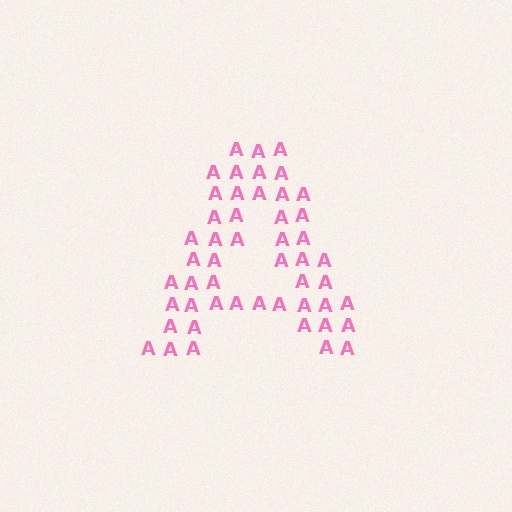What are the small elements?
The small elements are letter A's.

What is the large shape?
The large shape is the letter A.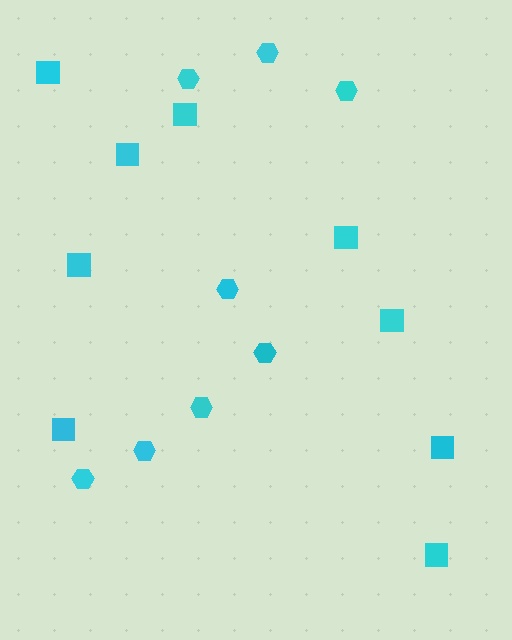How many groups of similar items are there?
There are 2 groups: one group of hexagons (8) and one group of squares (9).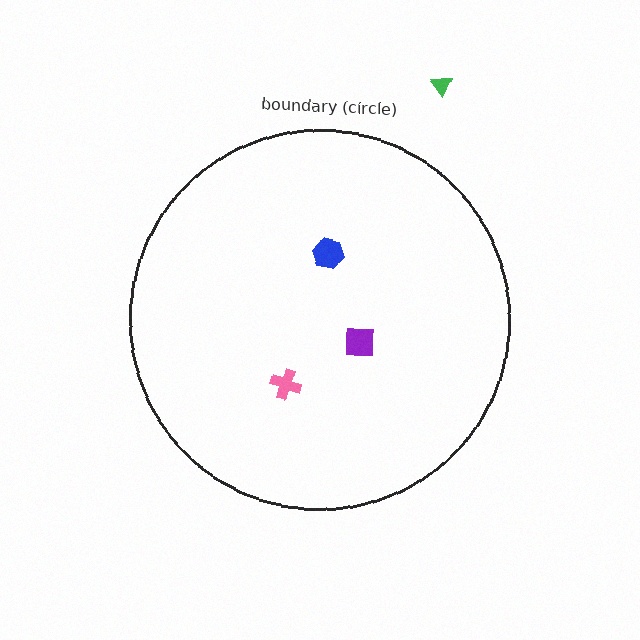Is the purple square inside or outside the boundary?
Inside.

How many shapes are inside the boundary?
3 inside, 1 outside.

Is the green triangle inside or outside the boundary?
Outside.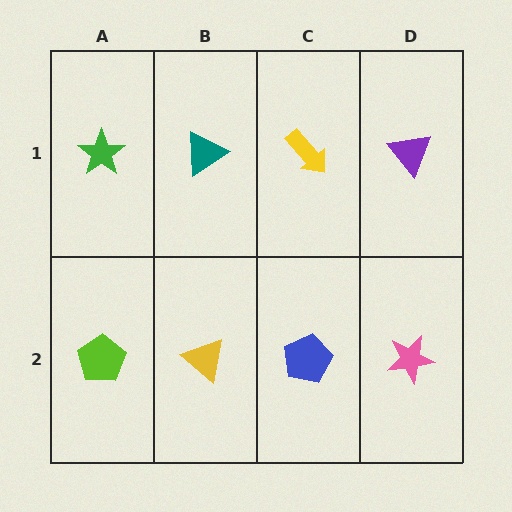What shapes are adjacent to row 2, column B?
A teal triangle (row 1, column B), a lime pentagon (row 2, column A), a blue pentagon (row 2, column C).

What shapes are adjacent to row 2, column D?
A purple triangle (row 1, column D), a blue pentagon (row 2, column C).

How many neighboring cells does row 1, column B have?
3.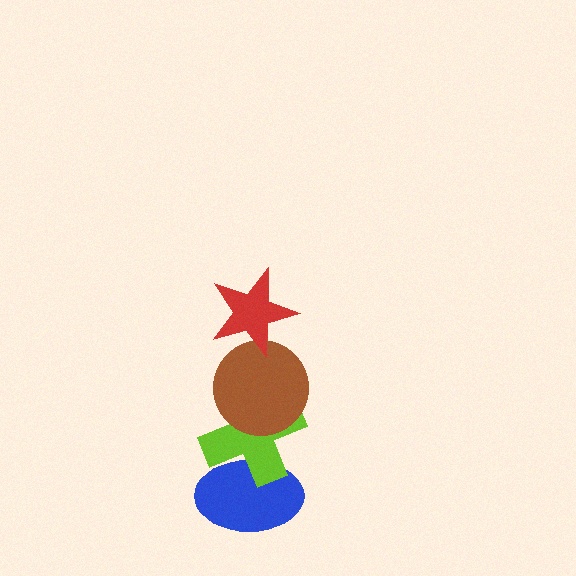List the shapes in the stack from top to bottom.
From top to bottom: the red star, the brown circle, the lime cross, the blue ellipse.